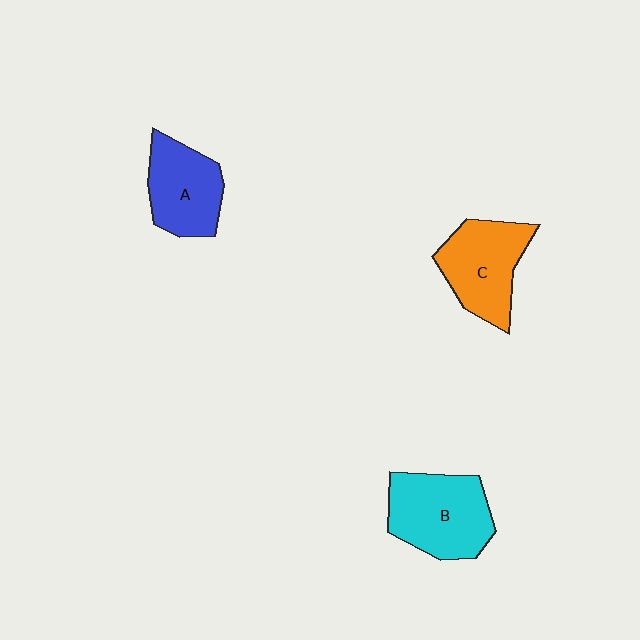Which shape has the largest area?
Shape B (cyan).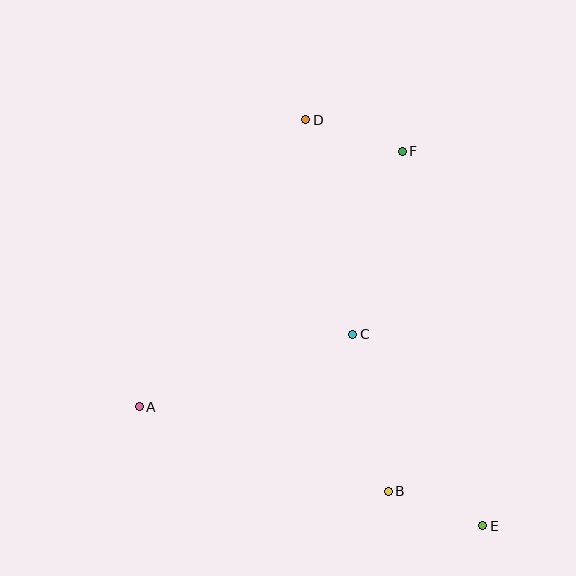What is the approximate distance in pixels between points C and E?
The distance between C and E is approximately 231 pixels.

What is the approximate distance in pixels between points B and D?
The distance between B and D is approximately 380 pixels.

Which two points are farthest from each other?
Points D and E are farthest from each other.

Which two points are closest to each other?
Points B and E are closest to each other.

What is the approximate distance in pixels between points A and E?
The distance between A and E is approximately 363 pixels.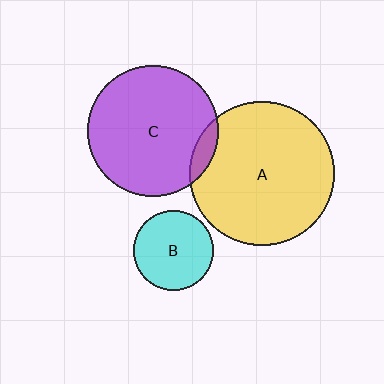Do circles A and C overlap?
Yes.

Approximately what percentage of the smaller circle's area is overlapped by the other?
Approximately 10%.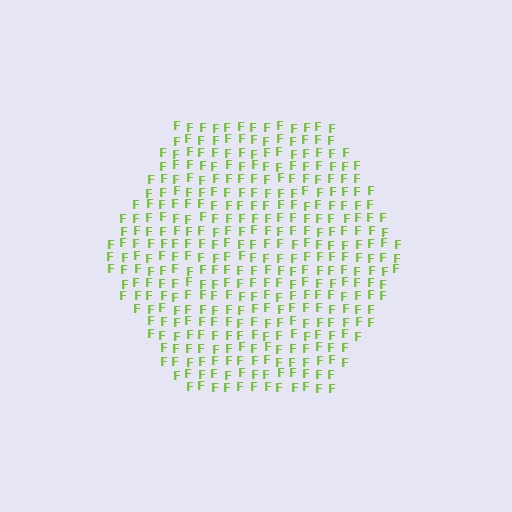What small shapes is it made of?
It is made of small letter F's.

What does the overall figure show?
The overall figure shows a hexagon.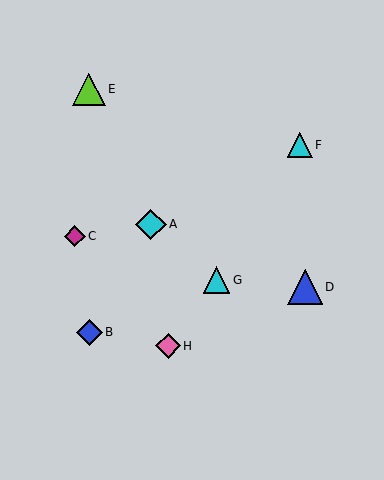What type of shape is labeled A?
Shape A is a cyan diamond.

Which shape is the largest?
The blue triangle (labeled D) is the largest.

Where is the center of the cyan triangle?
The center of the cyan triangle is at (216, 280).